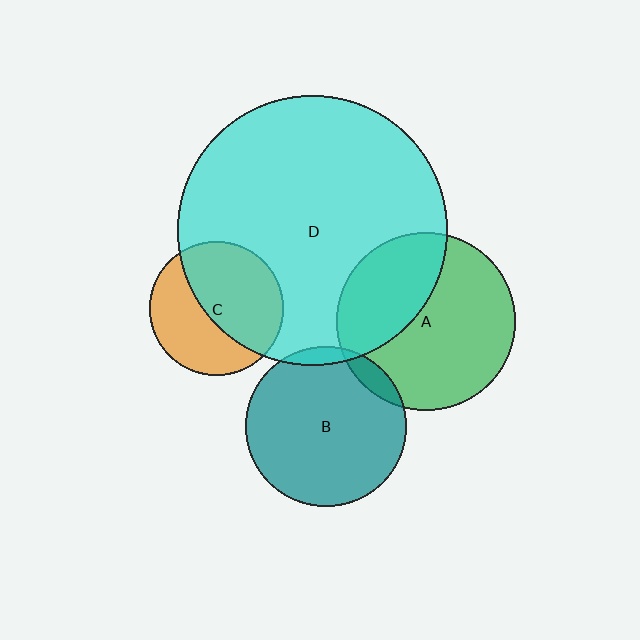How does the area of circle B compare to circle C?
Approximately 1.4 times.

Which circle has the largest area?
Circle D (cyan).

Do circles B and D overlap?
Yes.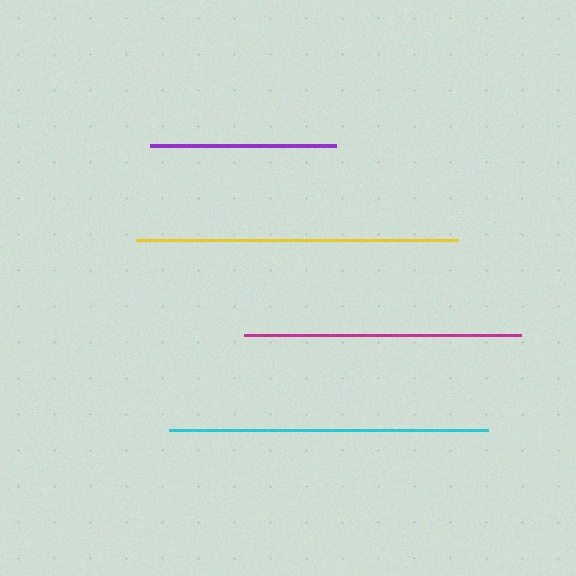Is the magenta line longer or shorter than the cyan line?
The cyan line is longer than the magenta line.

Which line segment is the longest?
The yellow line is the longest at approximately 322 pixels.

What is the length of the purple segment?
The purple segment is approximately 185 pixels long.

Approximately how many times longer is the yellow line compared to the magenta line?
The yellow line is approximately 1.2 times the length of the magenta line.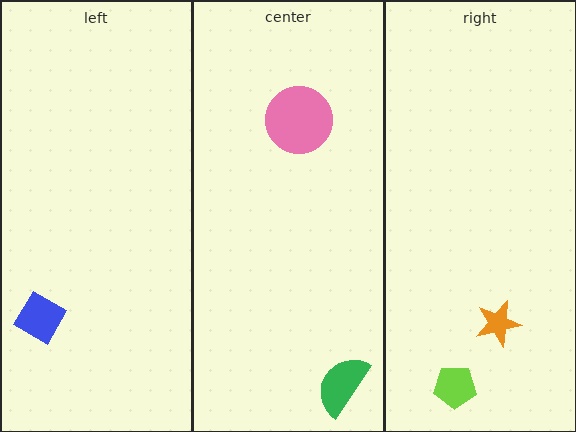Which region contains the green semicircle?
The center region.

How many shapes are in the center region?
2.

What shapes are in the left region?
The blue diamond.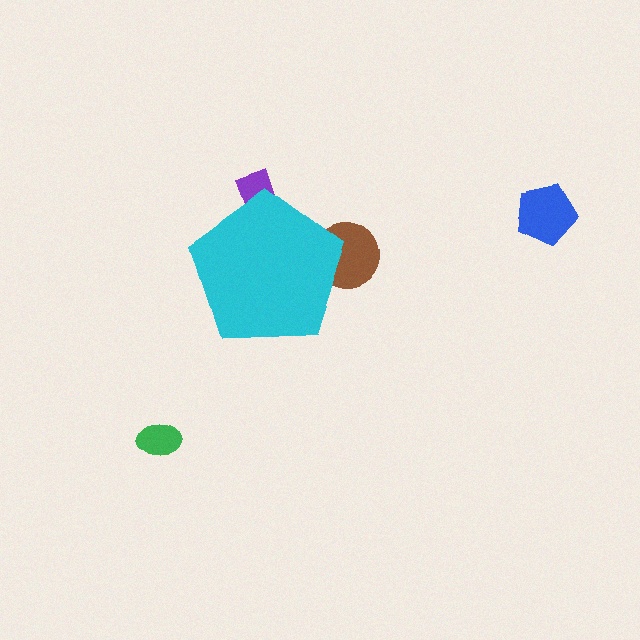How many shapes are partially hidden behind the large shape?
2 shapes are partially hidden.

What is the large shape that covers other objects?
A cyan pentagon.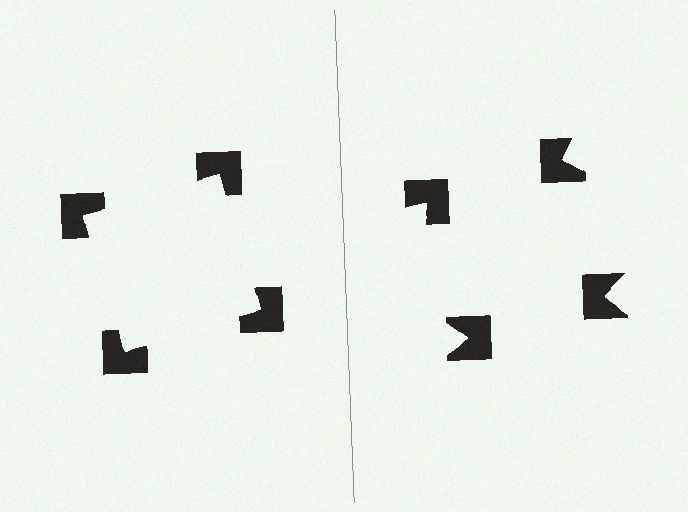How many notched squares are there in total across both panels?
8 — 4 on each side.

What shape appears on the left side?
An illusory square.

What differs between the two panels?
The notched squares are positioned identically on both sides; only the wedge orientations differ. On the left they align to a square; on the right they are misaligned.